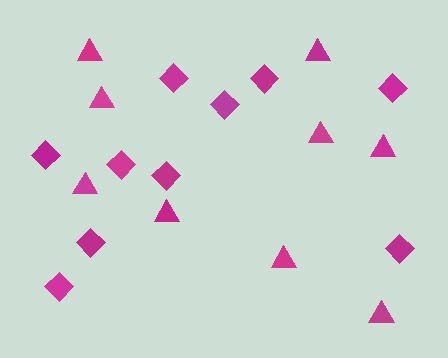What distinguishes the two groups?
There are 2 groups: one group of diamonds (10) and one group of triangles (9).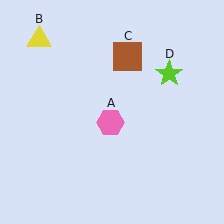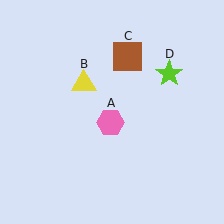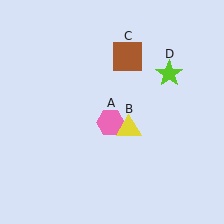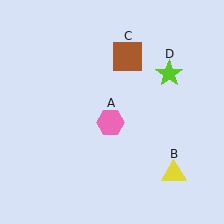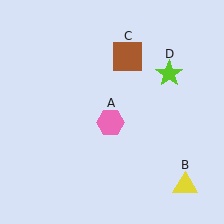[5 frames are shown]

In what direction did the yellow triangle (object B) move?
The yellow triangle (object B) moved down and to the right.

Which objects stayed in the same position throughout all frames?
Pink hexagon (object A) and brown square (object C) and lime star (object D) remained stationary.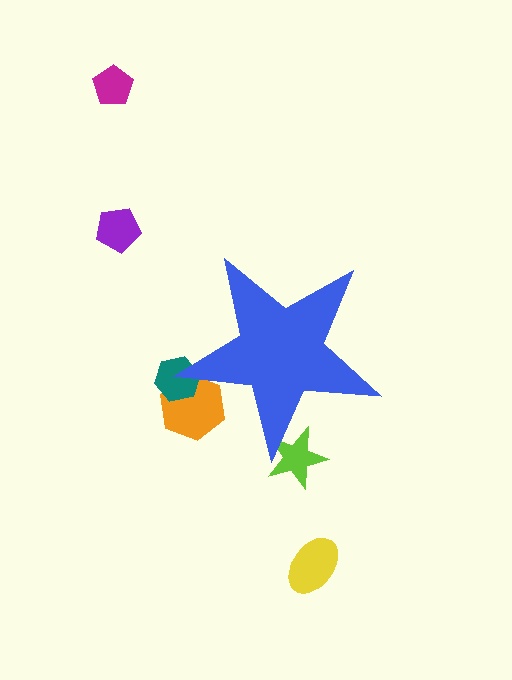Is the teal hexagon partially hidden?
Yes, the teal hexagon is partially hidden behind the blue star.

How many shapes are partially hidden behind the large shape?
3 shapes are partially hidden.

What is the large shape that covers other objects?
A blue star.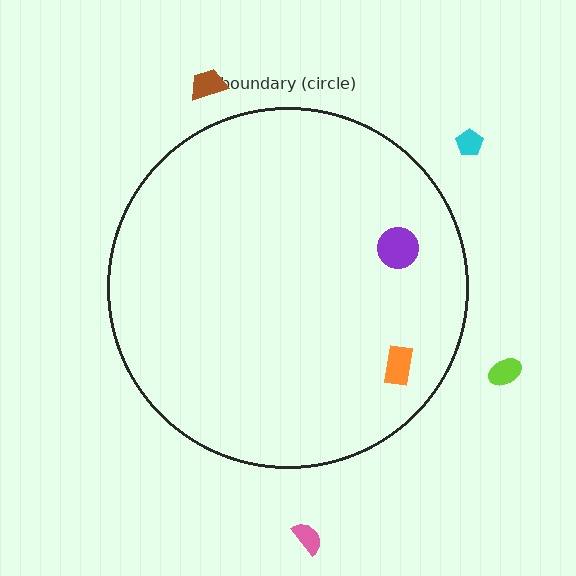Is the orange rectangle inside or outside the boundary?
Inside.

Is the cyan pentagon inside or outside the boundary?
Outside.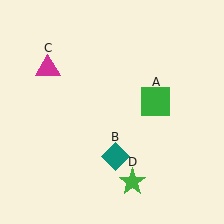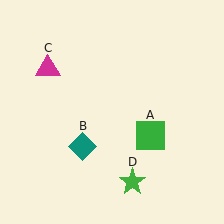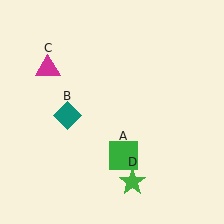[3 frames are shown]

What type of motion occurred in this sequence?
The green square (object A), teal diamond (object B) rotated clockwise around the center of the scene.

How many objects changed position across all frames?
2 objects changed position: green square (object A), teal diamond (object B).